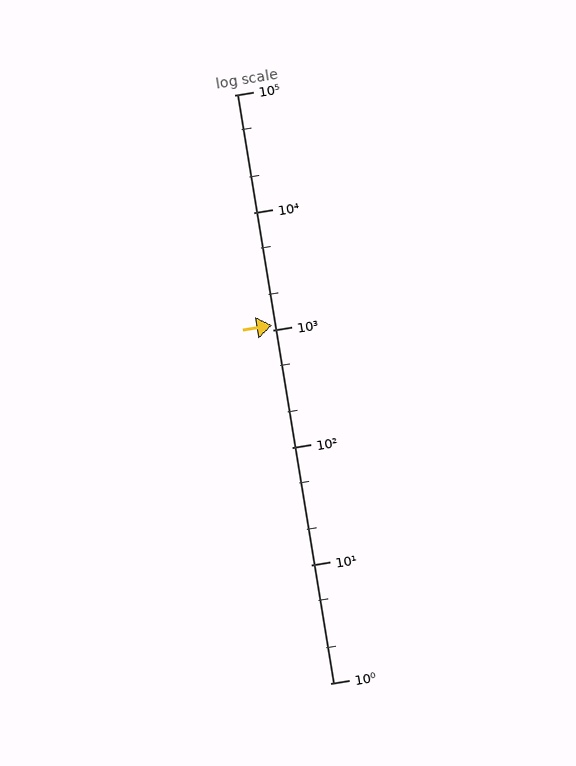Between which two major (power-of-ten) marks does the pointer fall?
The pointer is between 1000 and 10000.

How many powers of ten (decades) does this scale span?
The scale spans 5 decades, from 1 to 100000.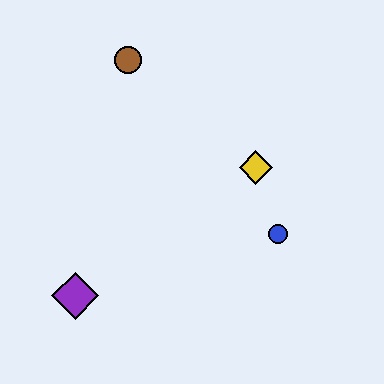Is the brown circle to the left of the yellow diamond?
Yes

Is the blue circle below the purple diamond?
No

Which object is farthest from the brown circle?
The purple diamond is farthest from the brown circle.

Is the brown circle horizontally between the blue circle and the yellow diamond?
No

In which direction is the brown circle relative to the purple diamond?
The brown circle is above the purple diamond.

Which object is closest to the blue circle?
The yellow diamond is closest to the blue circle.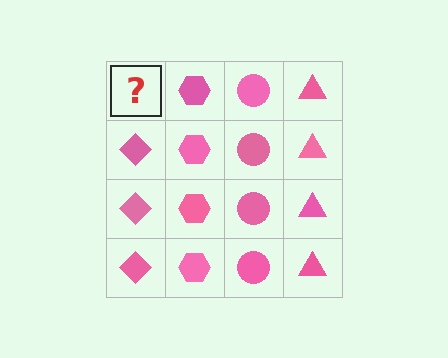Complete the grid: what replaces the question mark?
The question mark should be replaced with a pink diamond.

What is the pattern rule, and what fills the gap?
The rule is that each column has a consistent shape. The gap should be filled with a pink diamond.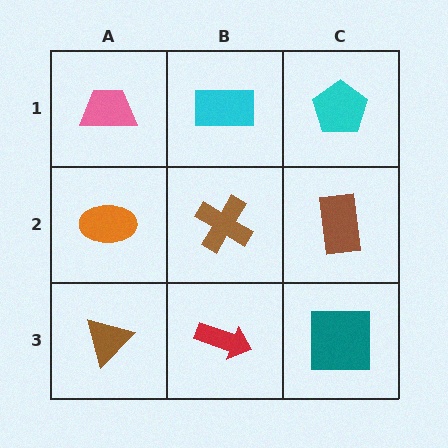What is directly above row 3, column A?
An orange ellipse.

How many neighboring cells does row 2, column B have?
4.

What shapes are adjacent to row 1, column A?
An orange ellipse (row 2, column A), a cyan rectangle (row 1, column B).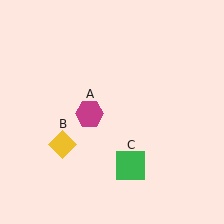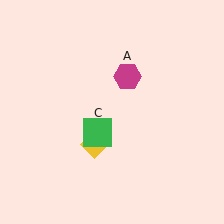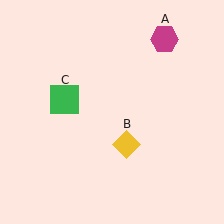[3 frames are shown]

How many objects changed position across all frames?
3 objects changed position: magenta hexagon (object A), yellow diamond (object B), green square (object C).